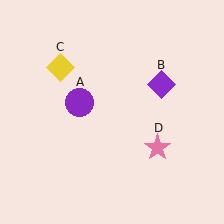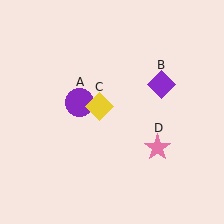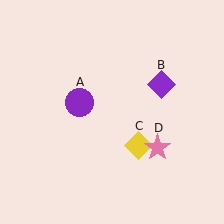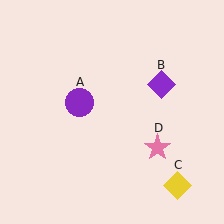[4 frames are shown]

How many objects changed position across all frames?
1 object changed position: yellow diamond (object C).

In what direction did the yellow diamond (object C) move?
The yellow diamond (object C) moved down and to the right.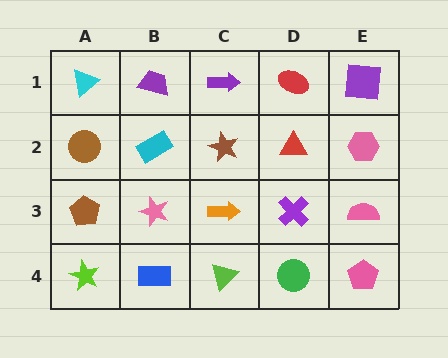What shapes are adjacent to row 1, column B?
A cyan rectangle (row 2, column B), a cyan triangle (row 1, column A), a purple arrow (row 1, column C).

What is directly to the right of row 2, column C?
A red triangle.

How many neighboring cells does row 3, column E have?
3.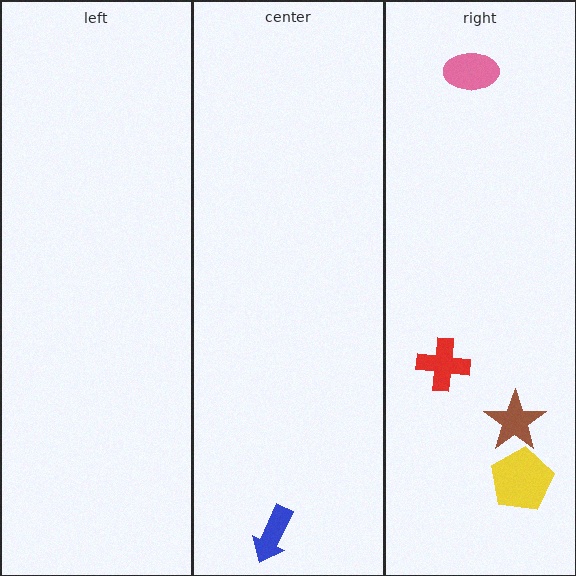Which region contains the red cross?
The right region.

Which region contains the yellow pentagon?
The right region.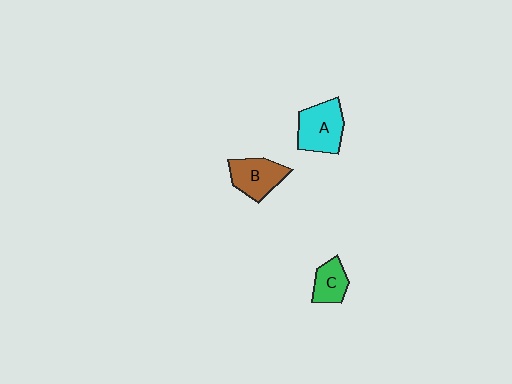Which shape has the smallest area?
Shape C (green).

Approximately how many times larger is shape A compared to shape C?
Approximately 1.6 times.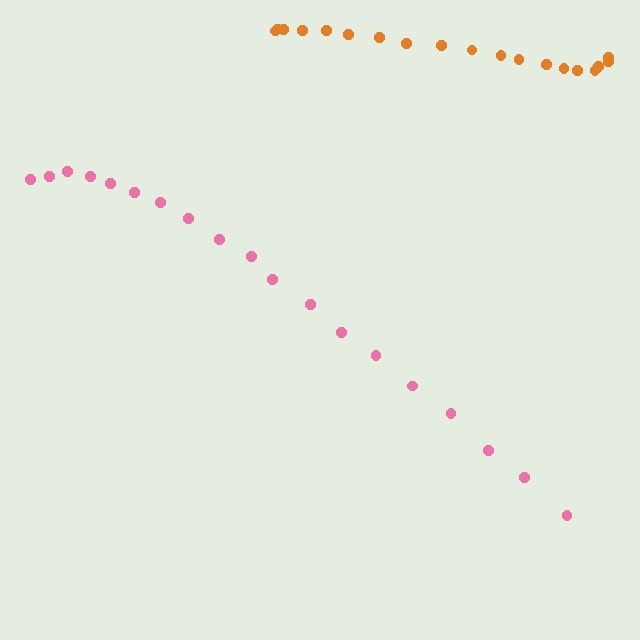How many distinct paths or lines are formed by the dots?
There are 2 distinct paths.